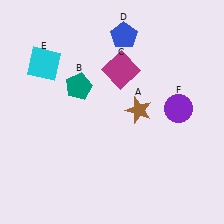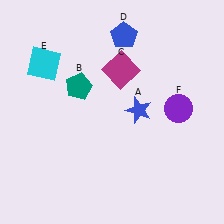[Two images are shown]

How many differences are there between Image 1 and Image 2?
There is 1 difference between the two images.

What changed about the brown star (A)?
In Image 1, A is brown. In Image 2, it changed to blue.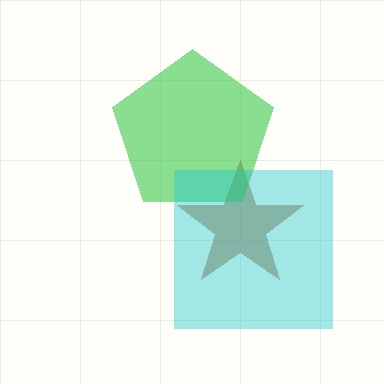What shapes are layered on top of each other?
The layered shapes are: a brown star, a green pentagon, a cyan square.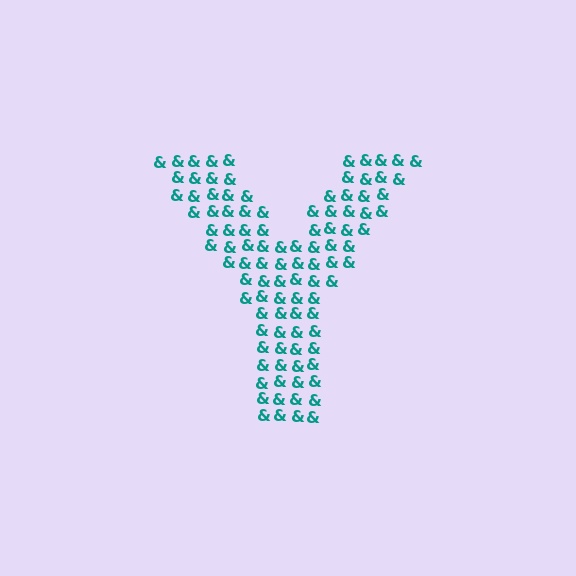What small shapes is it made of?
It is made of small ampersands.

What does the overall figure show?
The overall figure shows the letter Y.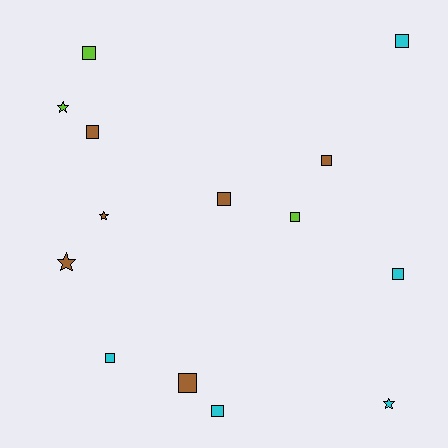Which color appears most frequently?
Brown, with 6 objects.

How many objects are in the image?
There are 14 objects.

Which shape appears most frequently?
Square, with 10 objects.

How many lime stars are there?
There is 1 lime star.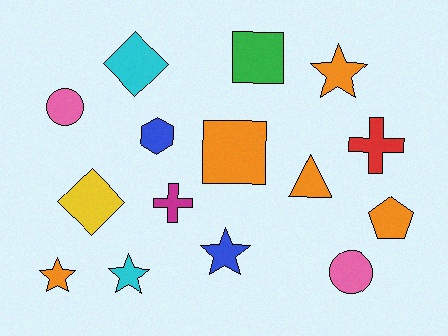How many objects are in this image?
There are 15 objects.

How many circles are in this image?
There are 2 circles.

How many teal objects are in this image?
There are no teal objects.